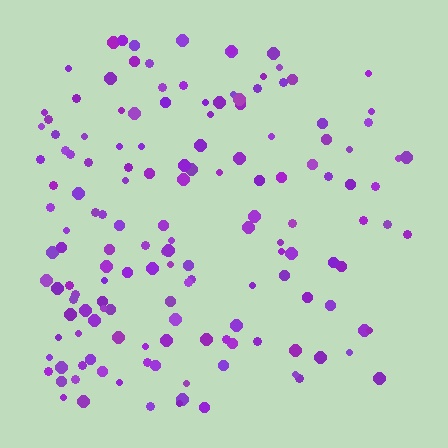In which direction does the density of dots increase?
From right to left, with the left side densest.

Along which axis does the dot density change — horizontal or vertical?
Horizontal.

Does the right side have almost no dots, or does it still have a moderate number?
Still a moderate number, just noticeably fewer than the left.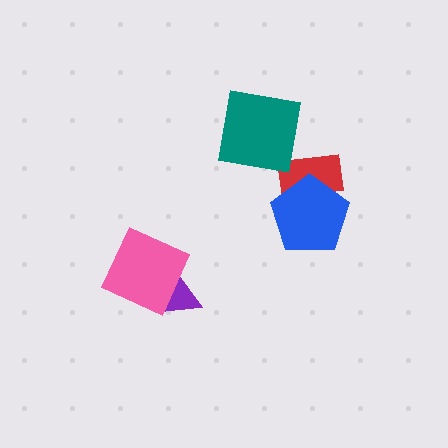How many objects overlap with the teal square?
0 objects overlap with the teal square.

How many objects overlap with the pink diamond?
1 object overlaps with the pink diamond.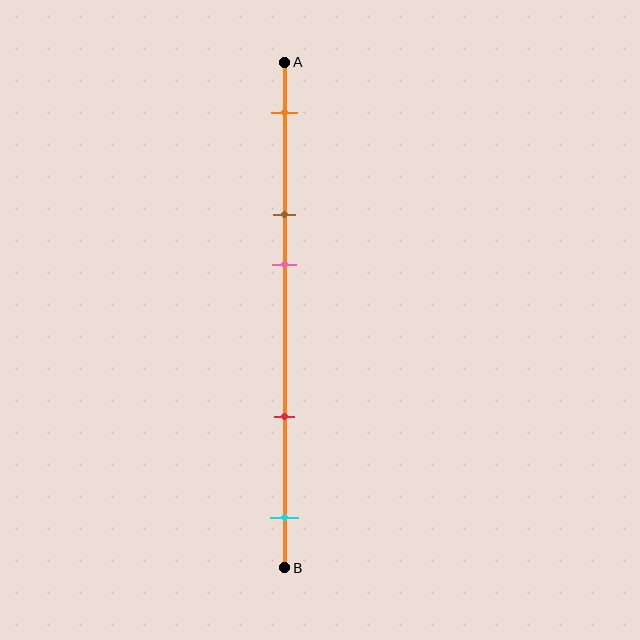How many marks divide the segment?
There are 5 marks dividing the segment.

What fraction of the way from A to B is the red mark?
The red mark is approximately 70% (0.7) of the way from A to B.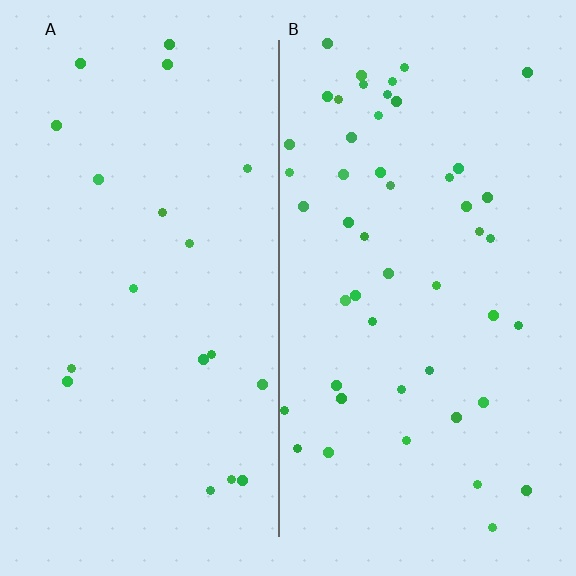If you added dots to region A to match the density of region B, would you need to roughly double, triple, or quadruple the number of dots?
Approximately double.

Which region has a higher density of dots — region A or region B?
B (the right).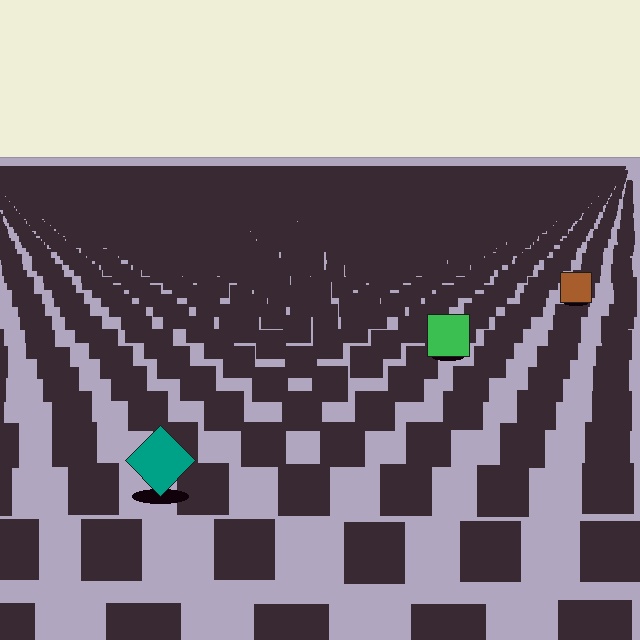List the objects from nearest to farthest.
From nearest to farthest: the teal diamond, the green square, the brown square.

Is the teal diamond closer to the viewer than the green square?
Yes. The teal diamond is closer — you can tell from the texture gradient: the ground texture is coarser near it.